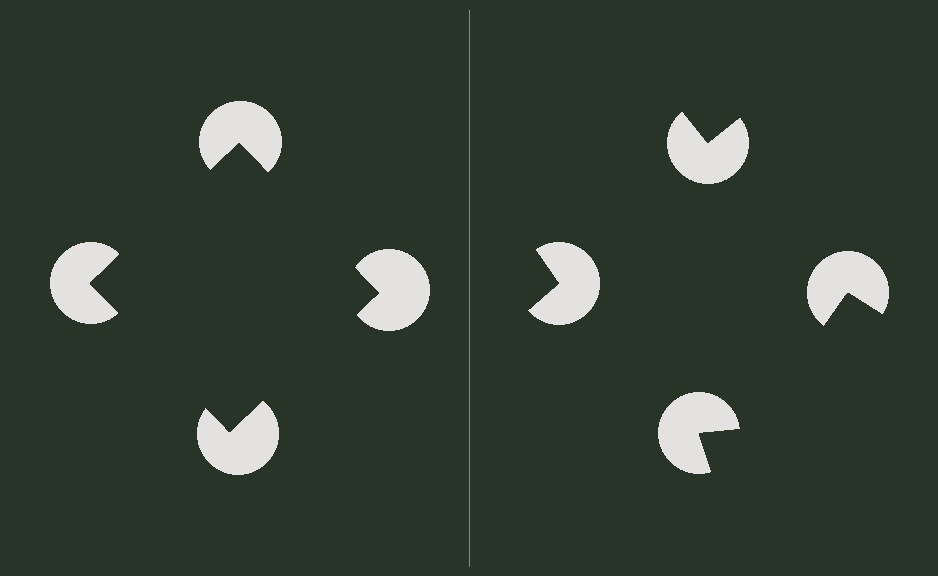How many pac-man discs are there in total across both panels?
8 — 4 on each side.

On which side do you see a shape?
An illusory square appears on the left side. On the right side the wedge cuts are rotated, so no coherent shape forms.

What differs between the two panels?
The pac-man discs are positioned identically on both sides; only the wedge orientations differ. On the left they align to a square; on the right they are misaligned.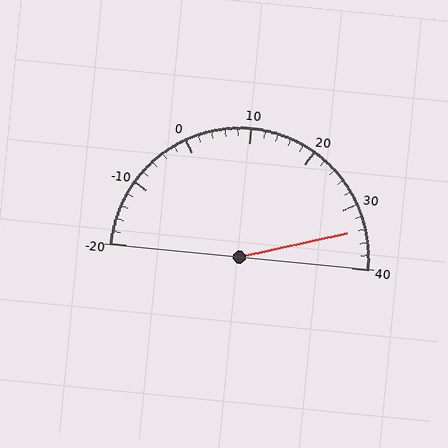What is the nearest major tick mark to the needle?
The nearest major tick mark is 30.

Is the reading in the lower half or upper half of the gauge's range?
The reading is in the upper half of the range (-20 to 40).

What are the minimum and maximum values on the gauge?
The gauge ranges from -20 to 40.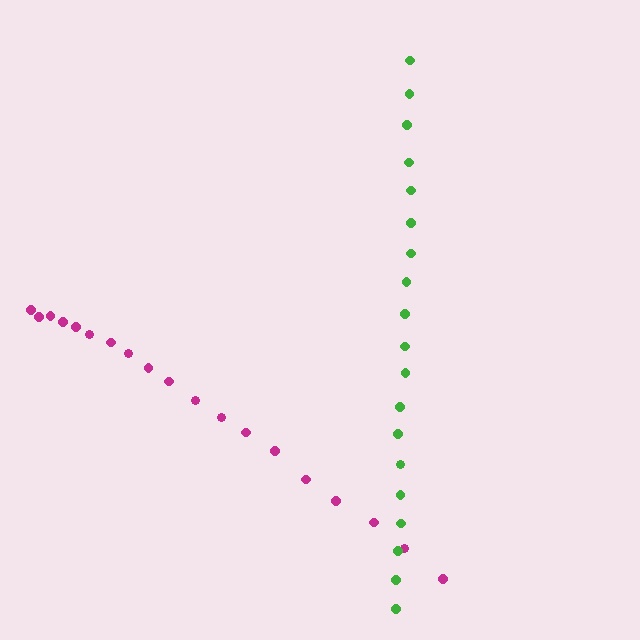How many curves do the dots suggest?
There are 2 distinct paths.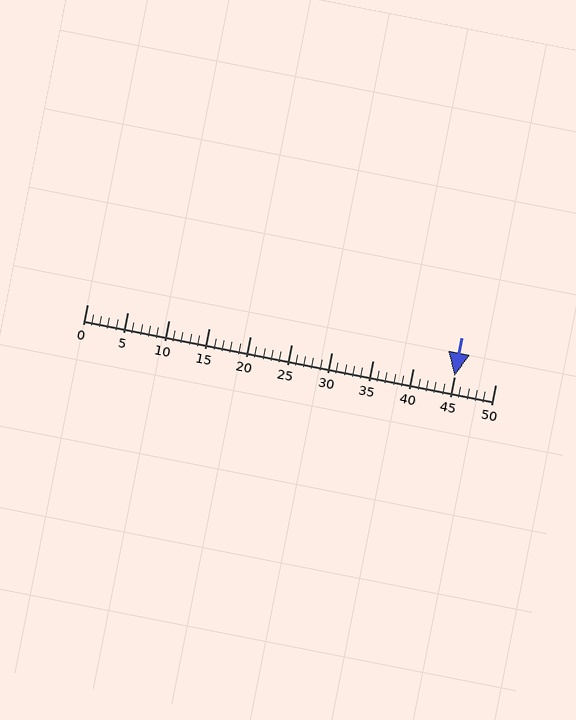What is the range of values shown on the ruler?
The ruler shows values from 0 to 50.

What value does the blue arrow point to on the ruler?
The blue arrow points to approximately 45.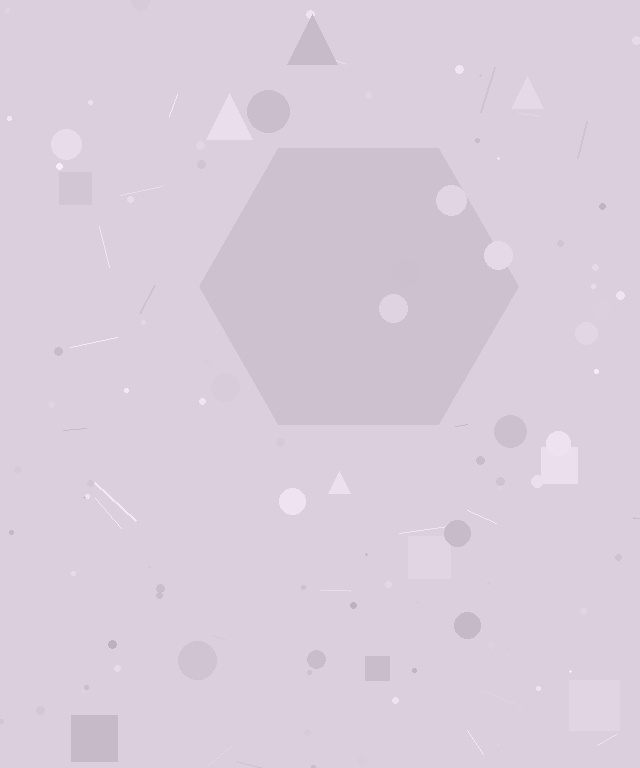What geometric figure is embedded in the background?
A hexagon is embedded in the background.